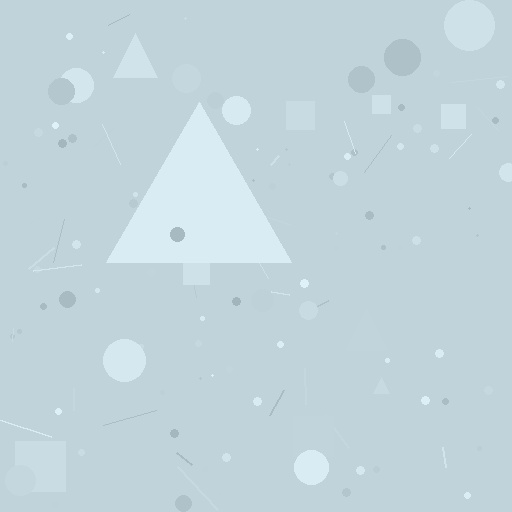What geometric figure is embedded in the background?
A triangle is embedded in the background.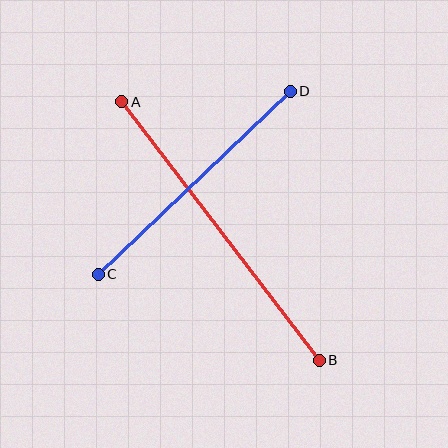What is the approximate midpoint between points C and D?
The midpoint is at approximately (194, 183) pixels.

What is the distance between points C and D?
The distance is approximately 265 pixels.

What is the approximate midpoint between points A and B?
The midpoint is at approximately (220, 231) pixels.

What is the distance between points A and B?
The distance is approximately 325 pixels.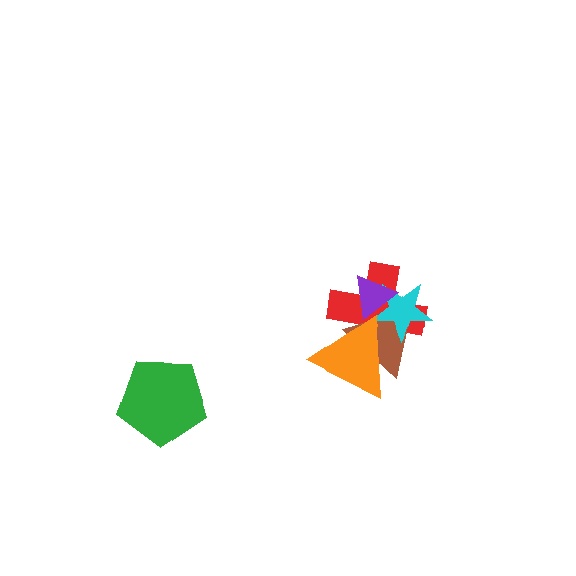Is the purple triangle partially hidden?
Yes, it is partially covered by another shape.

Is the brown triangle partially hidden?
Yes, it is partially covered by another shape.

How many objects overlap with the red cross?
4 objects overlap with the red cross.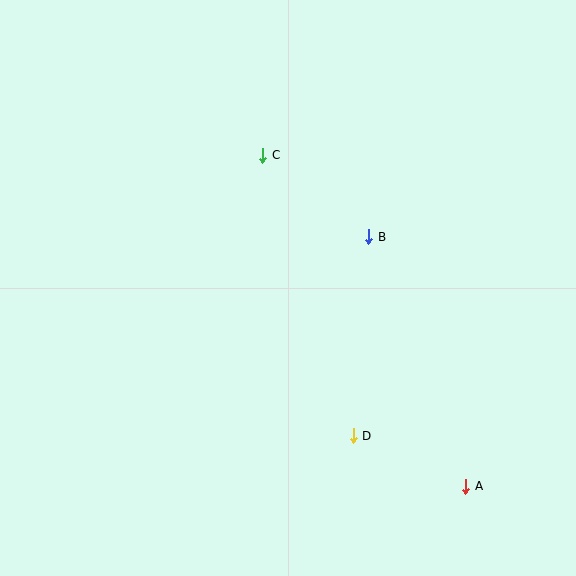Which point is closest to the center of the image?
Point B at (369, 237) is closest to the center.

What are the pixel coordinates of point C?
Point C is at (263, 155).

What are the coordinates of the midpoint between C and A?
The midpoint between C and A is at (364, 321).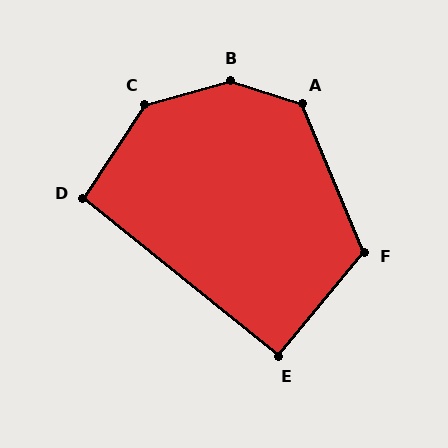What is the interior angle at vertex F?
Approximately 118 degrees (obtuse).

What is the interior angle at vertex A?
Approximately 131 degrees (obtuse).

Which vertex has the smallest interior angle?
E, at approximately 91 degrees.